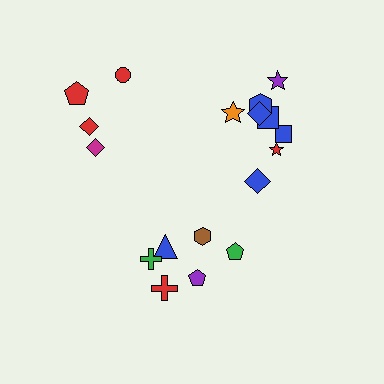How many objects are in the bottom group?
There are 6 objects.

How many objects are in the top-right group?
There are 8 objects.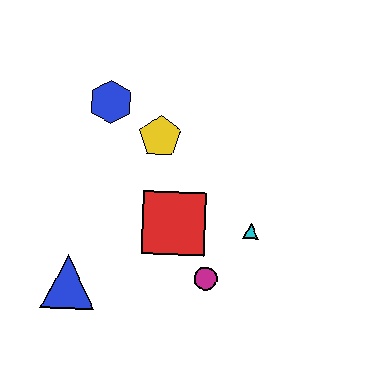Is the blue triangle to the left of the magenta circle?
Yes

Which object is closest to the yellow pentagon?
The blue hexagon is closest to the yellow pentagon.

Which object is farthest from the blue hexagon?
The magenta circle is farthest from the blue hexagon.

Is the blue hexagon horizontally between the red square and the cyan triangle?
No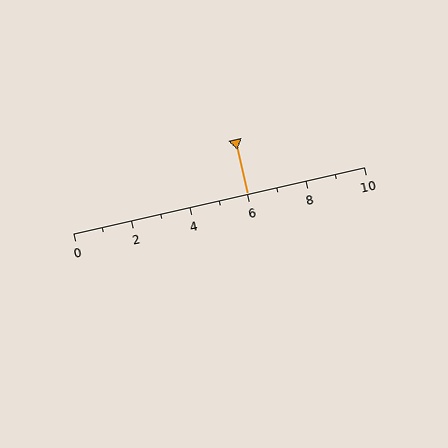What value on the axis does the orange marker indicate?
The marker indicates approximately 6.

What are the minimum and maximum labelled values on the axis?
The axis runs from 0 to 10.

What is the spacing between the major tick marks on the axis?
The major ticks are spaced 2 apart.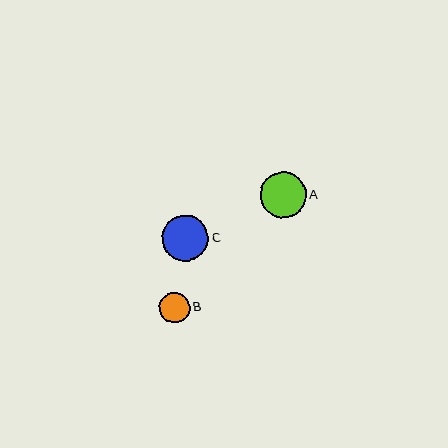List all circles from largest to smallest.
From largest to smallest: A, C, B.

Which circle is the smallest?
Circle B is the smallest with a size of approximately 30 pixels.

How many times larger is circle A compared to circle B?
Circle A is approximately 1.5 times the size of circle B.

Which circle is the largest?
Circle A is the largest with a size of approximately 46 pixels.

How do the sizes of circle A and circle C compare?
Circle A and circle C are approximately the same size.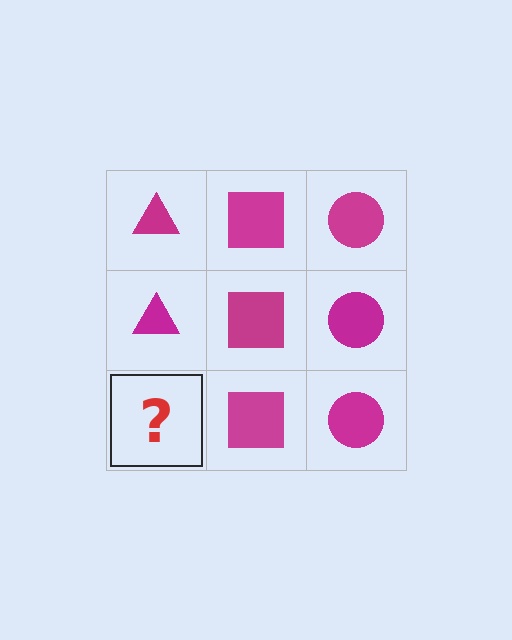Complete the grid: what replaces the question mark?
The question mark should be replaced with a magenta triangle.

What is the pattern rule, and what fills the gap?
The rule is that each column has a consistent shape. The gap should be filled with a magenta triangle.